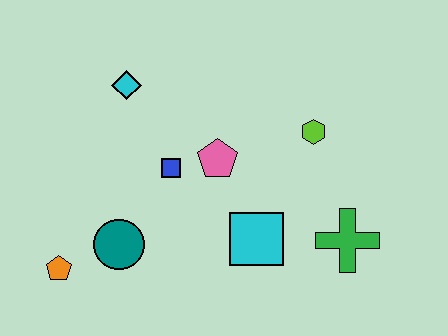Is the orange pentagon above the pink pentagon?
No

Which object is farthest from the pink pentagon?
The orange pentagon is farthest from the pink pentagon.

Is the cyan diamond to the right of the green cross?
No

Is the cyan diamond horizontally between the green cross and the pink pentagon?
No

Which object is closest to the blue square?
The pink pentagon is closest to the blue square.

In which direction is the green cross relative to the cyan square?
The green cross is to the right of the cyan square.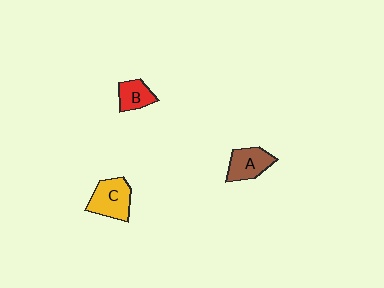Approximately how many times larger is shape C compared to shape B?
Approximately 1.6 times.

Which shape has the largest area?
Shape C (yellow).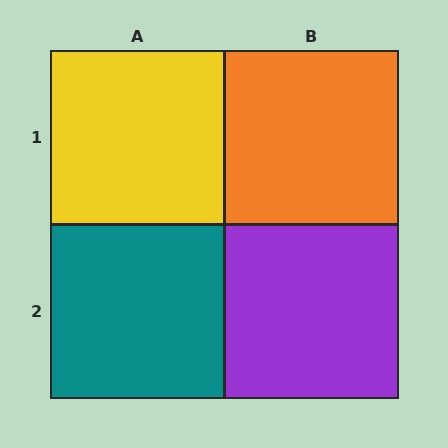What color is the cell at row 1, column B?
Orange.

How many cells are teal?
1 cell is teal.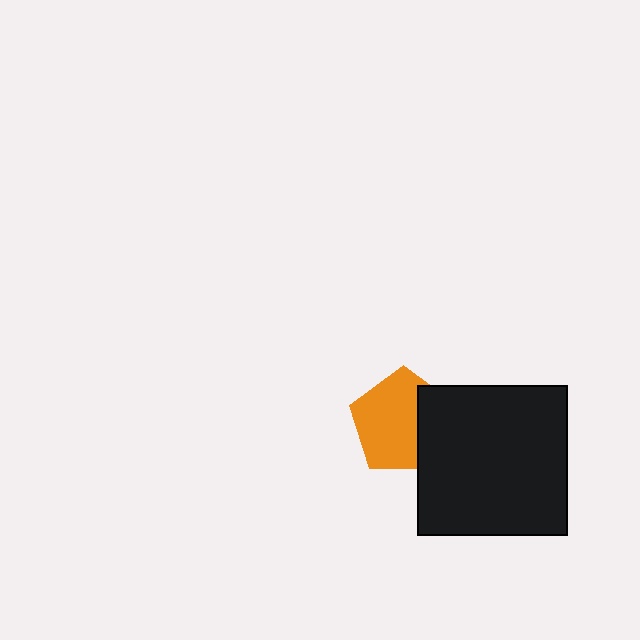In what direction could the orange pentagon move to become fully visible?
The orange pentagon could move left. That would shift it out from behind the black square entirely.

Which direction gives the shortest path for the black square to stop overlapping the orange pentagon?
Moving right gives the shortest separation.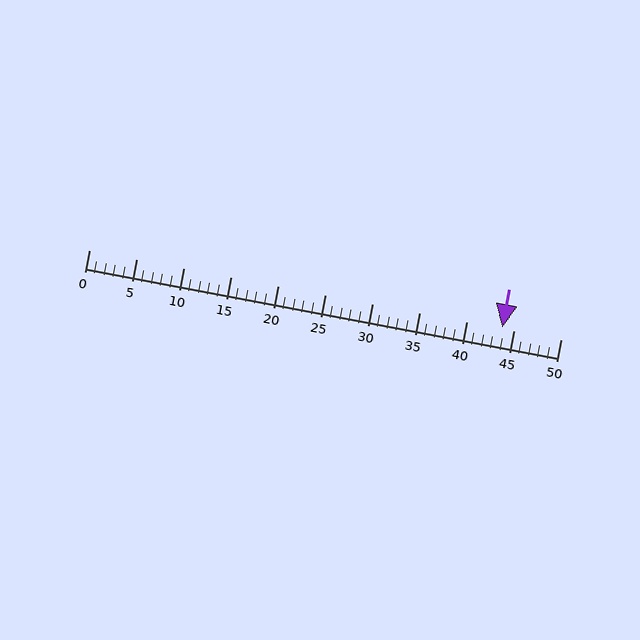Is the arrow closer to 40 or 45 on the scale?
The arrow is closer to 45.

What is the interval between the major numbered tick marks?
The major tick marks are spaced 5 units apart.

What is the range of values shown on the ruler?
The ruler shows values from 0 to 50.